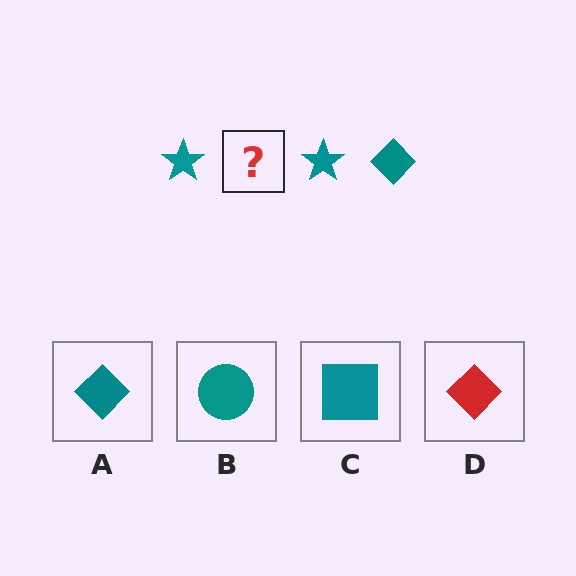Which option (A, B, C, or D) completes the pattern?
A.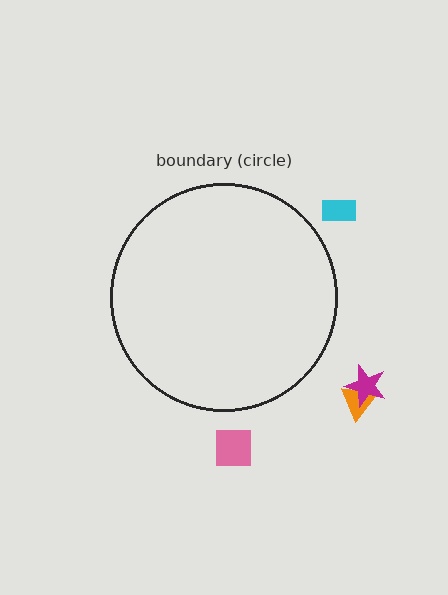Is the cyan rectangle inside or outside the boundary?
Outside.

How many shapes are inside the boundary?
0 inside, 4 outside.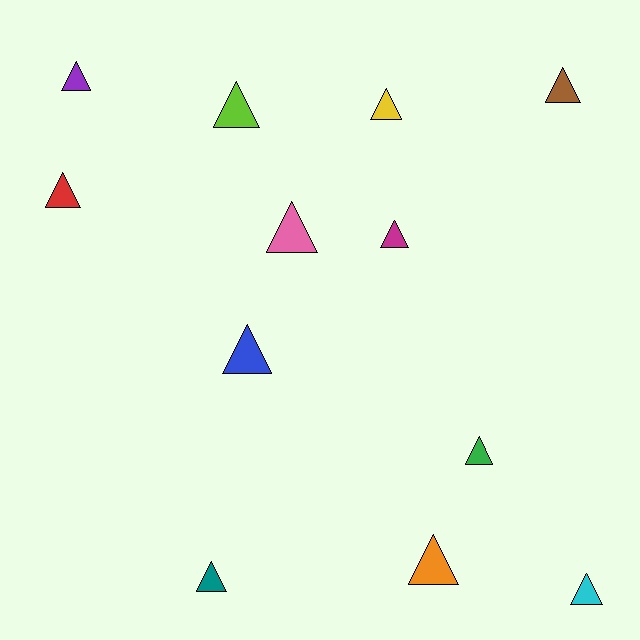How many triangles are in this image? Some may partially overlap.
There are 12 triangles.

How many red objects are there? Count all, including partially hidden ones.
There is 1 red object.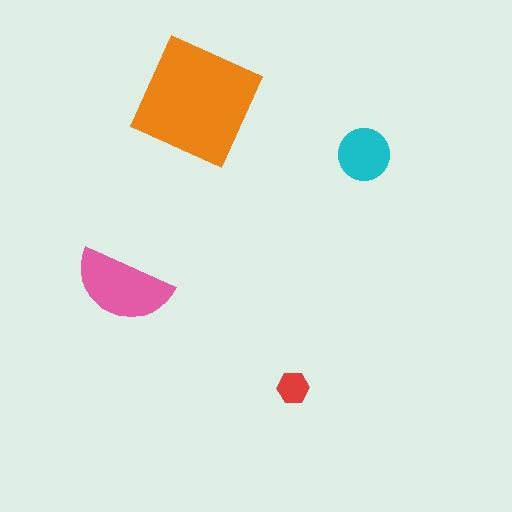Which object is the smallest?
The red hexagon.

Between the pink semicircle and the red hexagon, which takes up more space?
The pink semicircle.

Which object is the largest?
The orange square.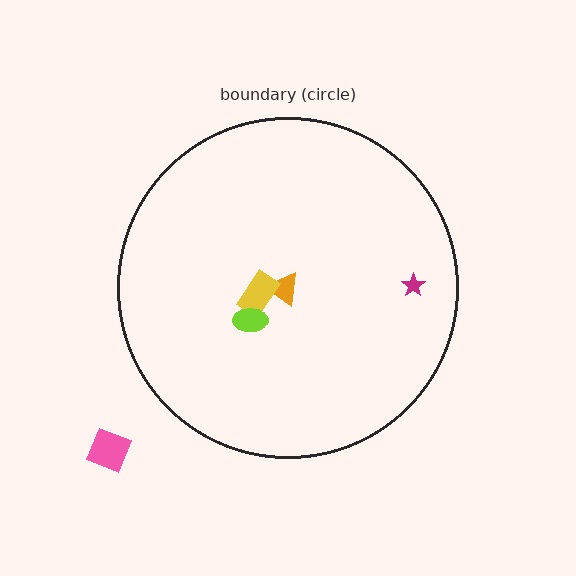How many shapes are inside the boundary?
4 inside, 1 outside.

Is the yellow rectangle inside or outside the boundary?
Inside.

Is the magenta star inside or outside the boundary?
Inside.